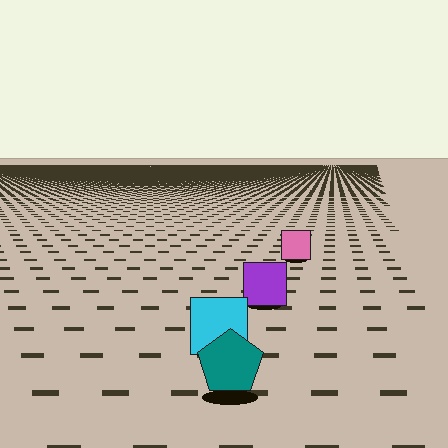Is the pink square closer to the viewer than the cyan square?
No. The cyan square is closer — you can tell from the texture gradient: the ground texture is coarser near it.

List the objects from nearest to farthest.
From nearest to farthest: the teal pentagon, the cyan square, the purple square, the pink square.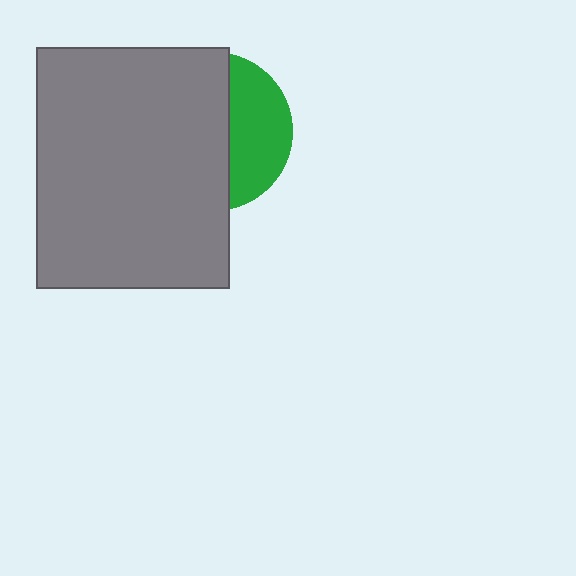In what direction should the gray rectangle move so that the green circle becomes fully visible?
The gray rectangle should move left. That is the shortest direction to clear the overlap and leave the green circle fully visible.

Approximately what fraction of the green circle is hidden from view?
Roughly 63% of the green circle is hidden behind the gray rectangle.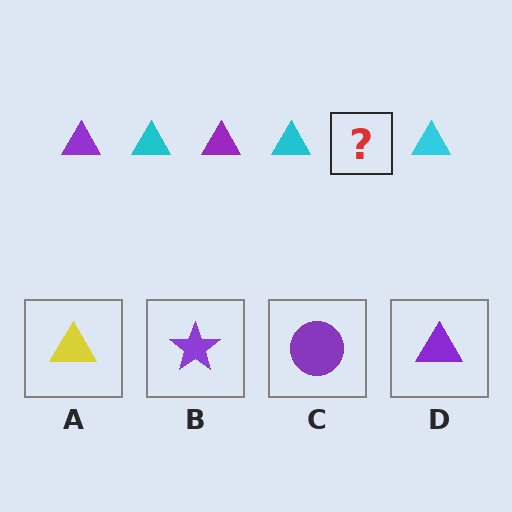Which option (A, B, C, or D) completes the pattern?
D.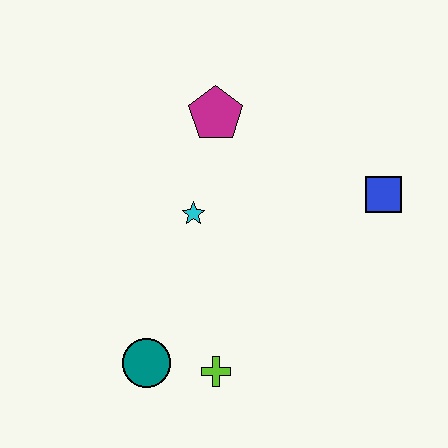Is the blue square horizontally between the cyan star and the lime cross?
No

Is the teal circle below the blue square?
Yes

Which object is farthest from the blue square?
The teal circle is farthest from the blue square.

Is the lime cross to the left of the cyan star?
No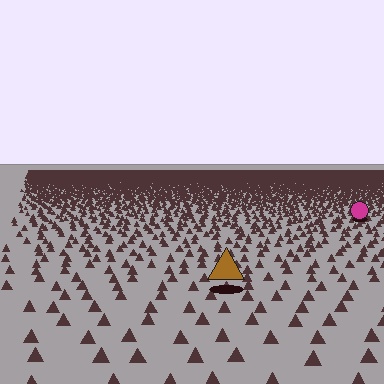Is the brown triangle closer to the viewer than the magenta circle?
Yes. The brown triangle is closer — you can tell from the texture gradient: the ground texture is coarser near it.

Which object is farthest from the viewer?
The magenta circle is farthest from the viewer. It appears smaller and the ground texture around it is denser.